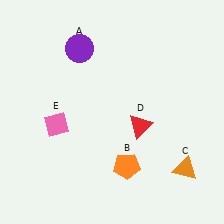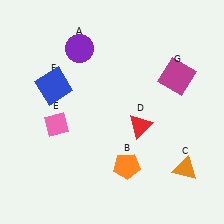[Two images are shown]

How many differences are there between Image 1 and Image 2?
There are 2 differences between the two images.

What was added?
A blue square (F), a magenta square (G) were added in Image 2.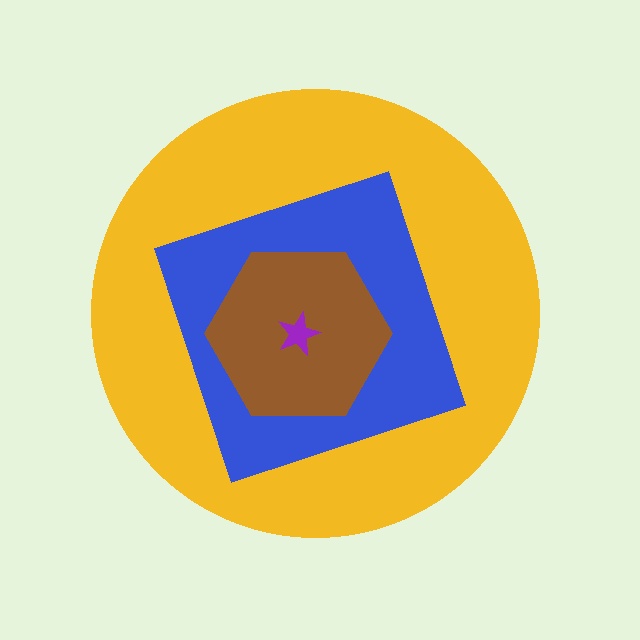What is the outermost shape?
The yellow circle.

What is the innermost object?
The purple star.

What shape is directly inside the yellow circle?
The blue diamond.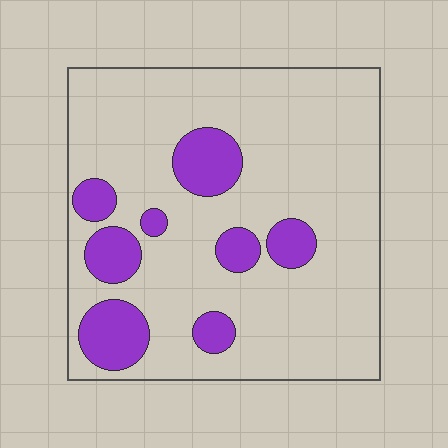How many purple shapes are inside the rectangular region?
8.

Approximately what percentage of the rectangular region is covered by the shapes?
Approximately 20%.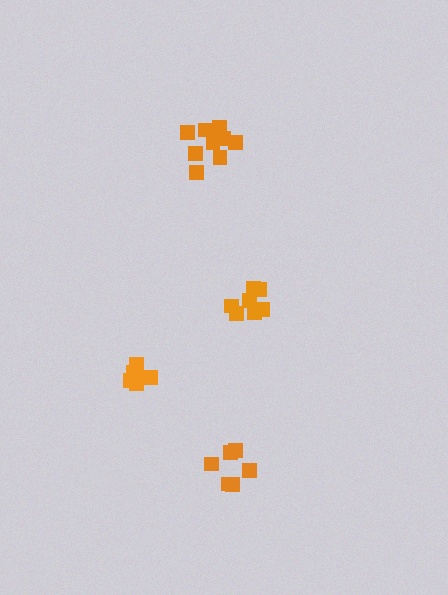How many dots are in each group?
Group 1: 9 dots, Group 2: 7 dots, Group 3: 6 dots, Group 4: 7 dots (29 total).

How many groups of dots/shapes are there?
There are 4 groups.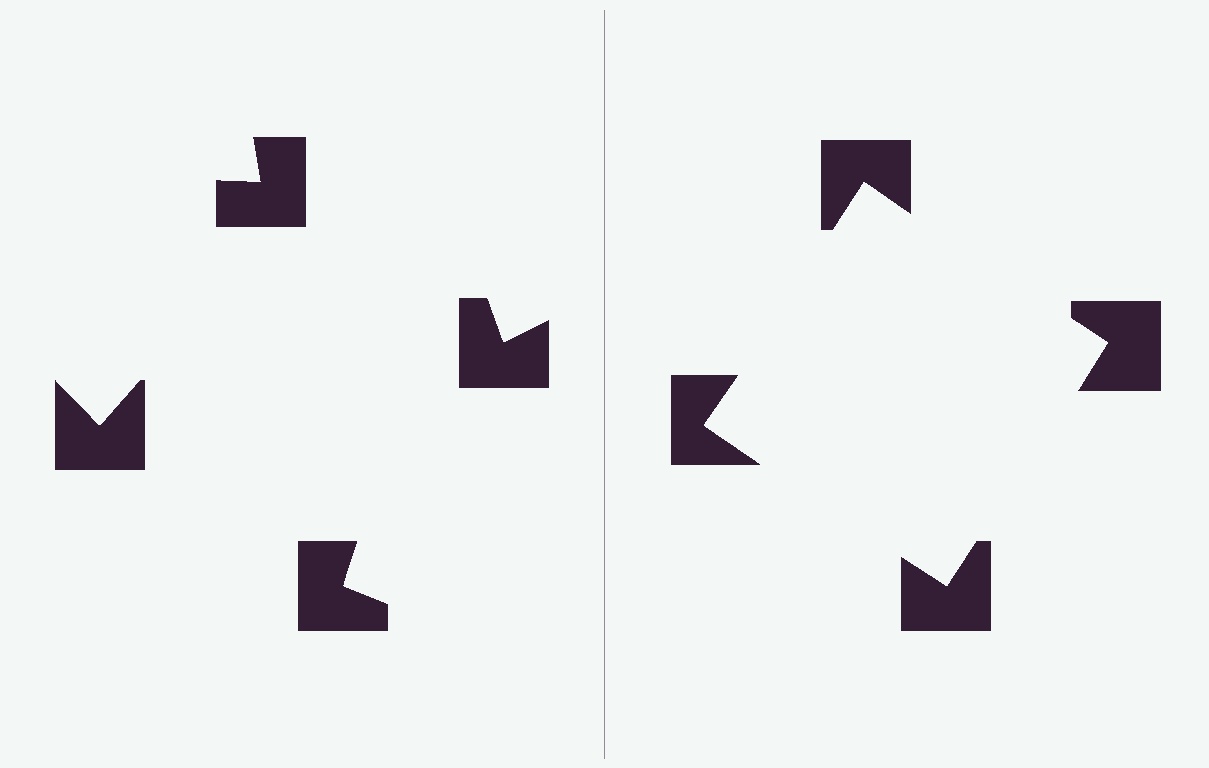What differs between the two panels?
The notched squares are positioned identically on both sides; only the wedge orientations differ. On the right they align to a square; on the left they are misaligned.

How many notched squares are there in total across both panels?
8 — 4 on each side.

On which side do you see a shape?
An illusory square appears on the right side. On the left side the wedge cuts are rotated, so no coherent shape forms.